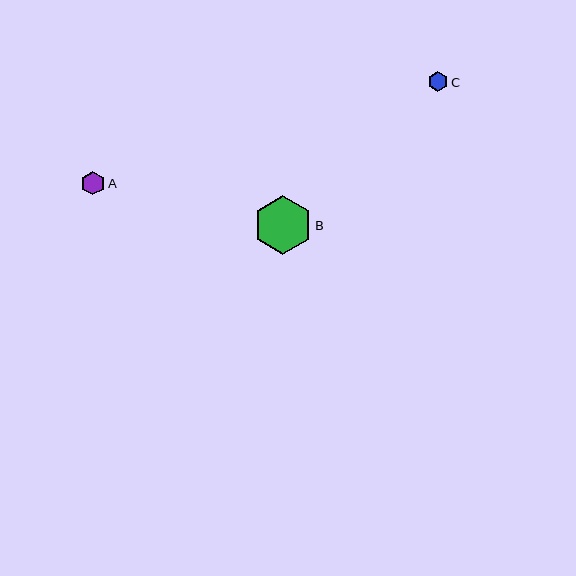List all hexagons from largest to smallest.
From largest to smallest: B, A, C.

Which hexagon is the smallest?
Hexagon C is the smallest with a size of approximately 20 pixels.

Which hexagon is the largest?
Hexagon B is the largest with a size of approximately 59 pixels.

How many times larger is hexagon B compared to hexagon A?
Hexagon B is approximately 2.5 times the size of hexagon A.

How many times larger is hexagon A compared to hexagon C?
Hexagon A is approximately 1.2 times the size of hexagon C.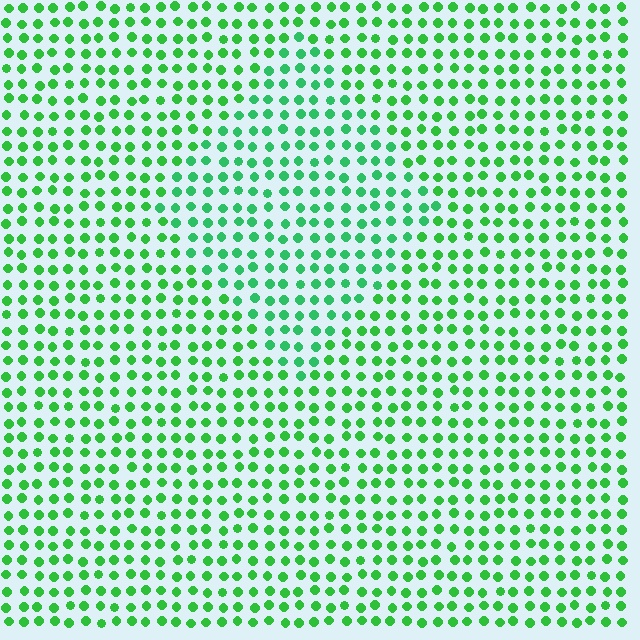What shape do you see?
I see a diamond.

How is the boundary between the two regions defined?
The boundary is defined purely by a slight shift in hue (about 18 degrees). Spacing, size, and orientation are identical on both sides.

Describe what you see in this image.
The image is filled with small green elements in a uniform arrangement. A diamond-shaped region is visible where the elements are tinted to a slightly different hue, forming a subtle color boundary.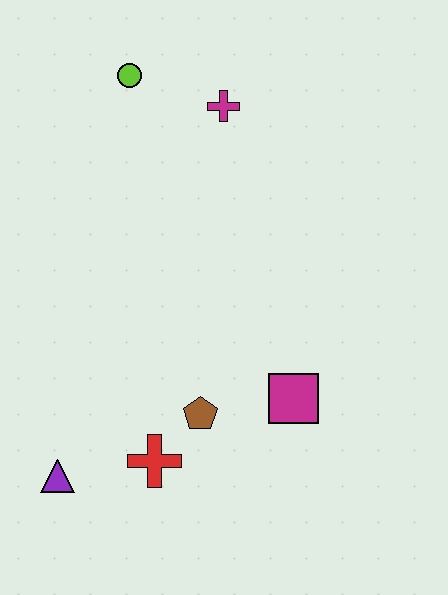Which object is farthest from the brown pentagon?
The lime circle is farthest from the brown pentagon.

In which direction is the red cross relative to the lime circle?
The red cross is below the lime circle.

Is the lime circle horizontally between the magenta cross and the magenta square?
No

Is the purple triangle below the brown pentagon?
Yes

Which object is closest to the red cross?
The brown pentagon is closest to the red cross.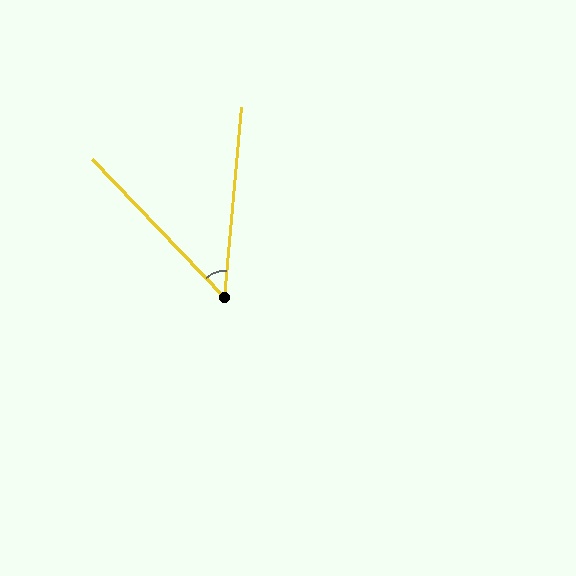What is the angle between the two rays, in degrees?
Approximately 49 degrees.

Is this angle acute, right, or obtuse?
It is acute.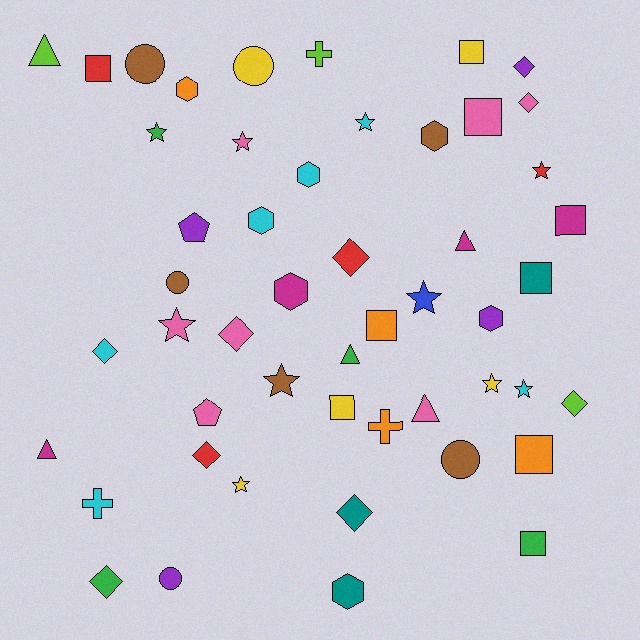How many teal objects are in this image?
There are 3 teal objects.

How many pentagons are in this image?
There are 2 pentagons.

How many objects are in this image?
There are 50 objects.